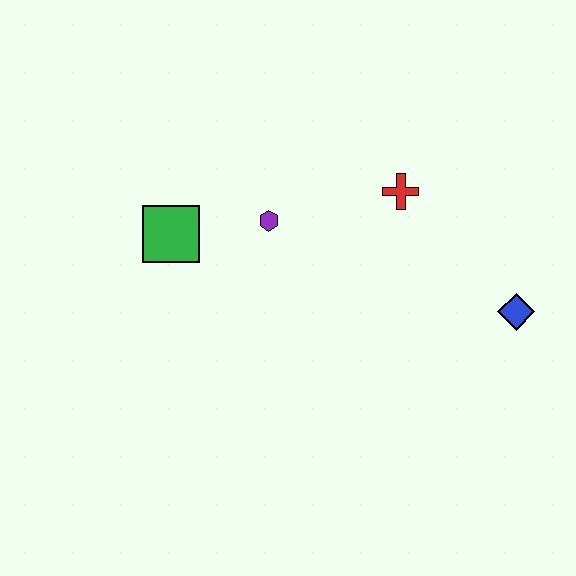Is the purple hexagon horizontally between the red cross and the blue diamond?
No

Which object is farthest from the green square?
The blue diamond is farthest from the green square.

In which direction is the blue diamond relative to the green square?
The blue diamond is to the right of the green square.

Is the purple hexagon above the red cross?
No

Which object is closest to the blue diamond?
The red cross is closest to the blue diamond.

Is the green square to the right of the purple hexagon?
No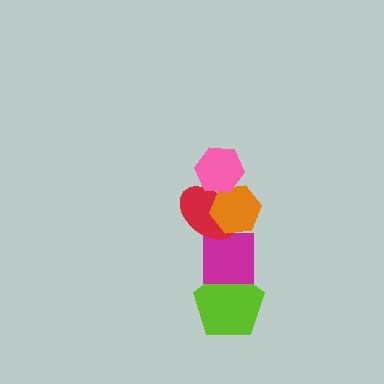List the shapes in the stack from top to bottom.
From top to bottom: the pink hexagon, the orange hexagon, the red ellipse, the magenta square, the lime pentagon.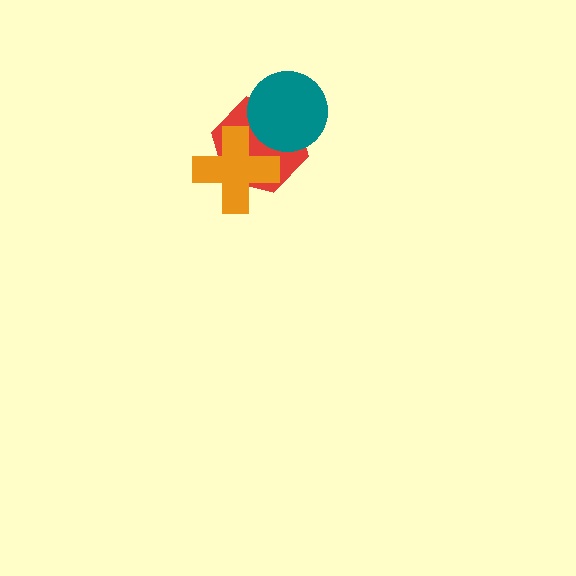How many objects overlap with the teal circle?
1 object overlaps with the teal circle.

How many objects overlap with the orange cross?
1 object overlaps with the orange cross.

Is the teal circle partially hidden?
No, no other shape covers it.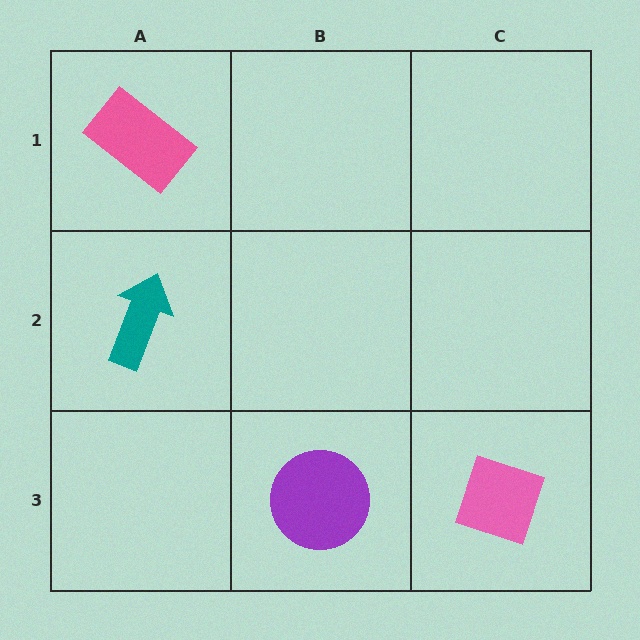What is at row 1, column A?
A pink rectangle.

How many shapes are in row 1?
1 shape.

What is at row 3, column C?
A pink diamond.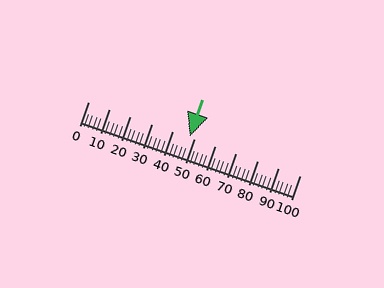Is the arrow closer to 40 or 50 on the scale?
The arrow is closer to 50.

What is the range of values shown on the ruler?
The ruler shows values from 0 to 100.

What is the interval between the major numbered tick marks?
The major tick marks are spaced 10 units apart.